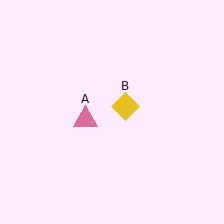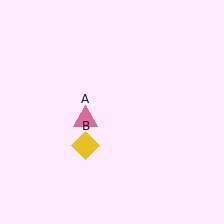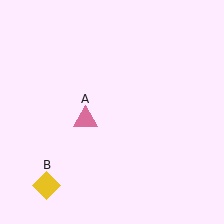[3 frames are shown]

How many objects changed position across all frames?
1 object changed position: yellow diamond (object B).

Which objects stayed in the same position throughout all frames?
Pink triangle (object A) remained stationary.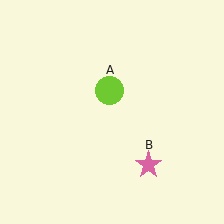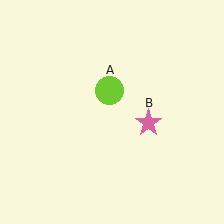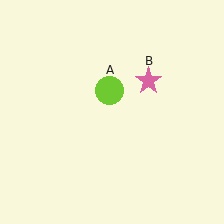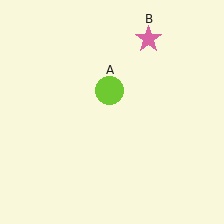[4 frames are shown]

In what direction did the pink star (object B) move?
The pink star (object B) moved up.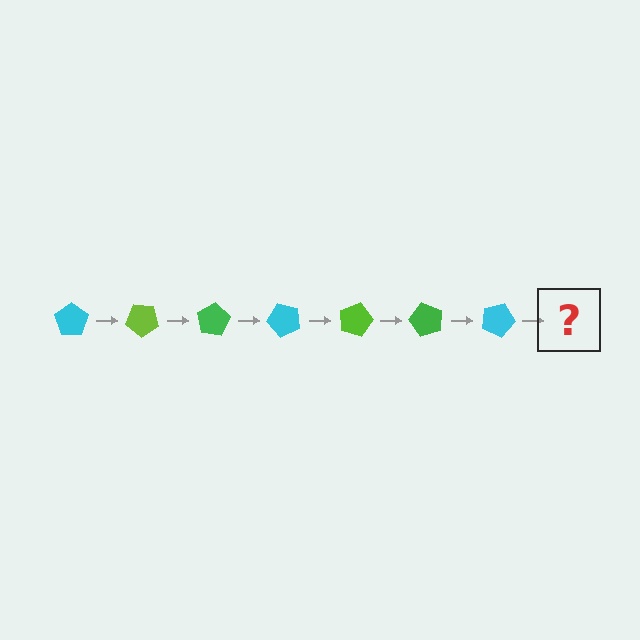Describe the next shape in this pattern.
It should be a lime pentagon, rotated 280 degrees from the start.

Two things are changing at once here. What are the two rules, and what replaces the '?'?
The two rules are that it rotates 40 degrees each step and the color cycles through cyan, lime, and green. The '?' should be a lime pentagon, rotated 280 degrees from the start.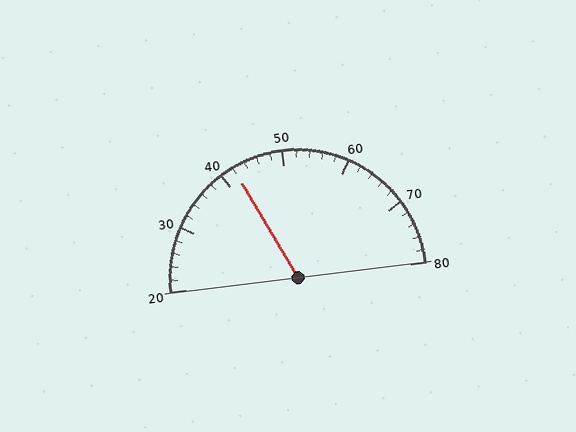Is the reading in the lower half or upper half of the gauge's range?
The reading is in the lower half of the range (20 to 80).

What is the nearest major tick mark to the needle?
The nearest major tick mark is 40.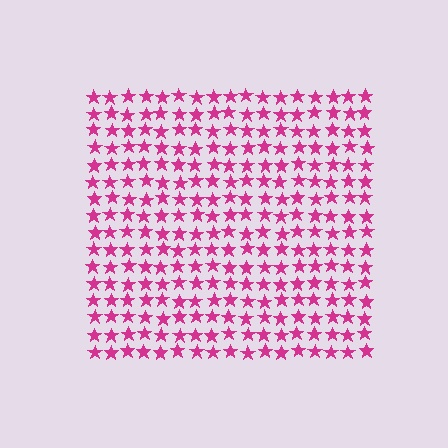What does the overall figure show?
The overall figure shows a square.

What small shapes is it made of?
It is made of small stars.